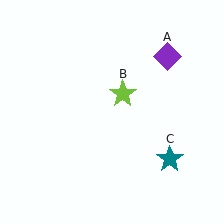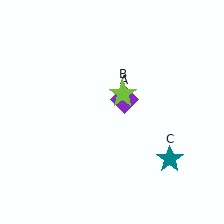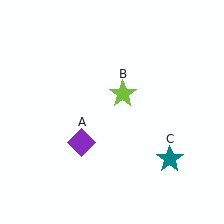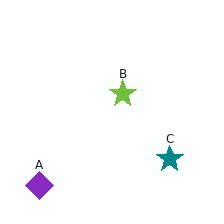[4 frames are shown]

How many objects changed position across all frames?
1 object changed position: purple diamond (object A).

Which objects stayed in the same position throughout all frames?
Lime star (object B) and teal star (object C) remained stationary.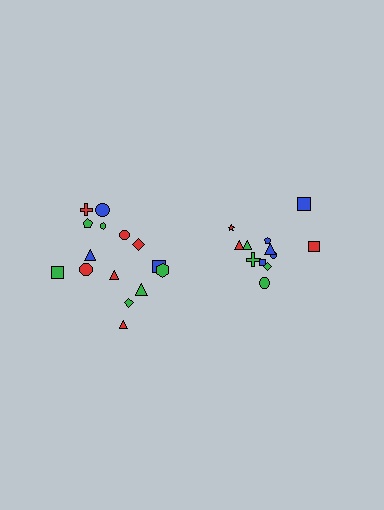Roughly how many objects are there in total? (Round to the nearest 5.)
Roughly 25 objects in total.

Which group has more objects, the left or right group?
The left group.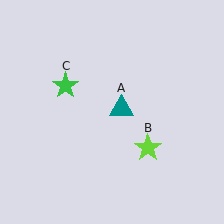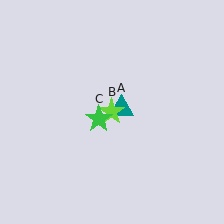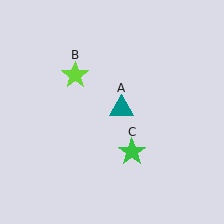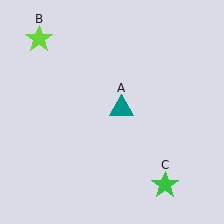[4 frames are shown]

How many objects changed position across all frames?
2 objects changed position: lime star (object B), green star (object C).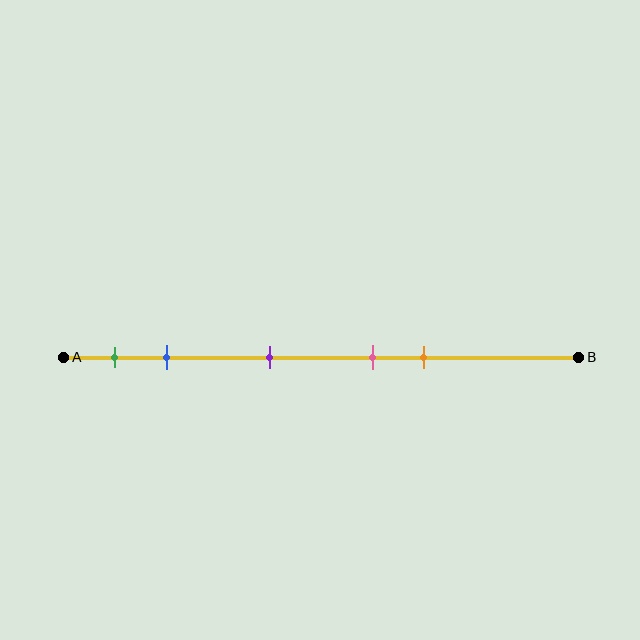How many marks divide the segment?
There are 5 marks dividing the segment.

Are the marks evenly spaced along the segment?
No, the marks are not evenly spaced.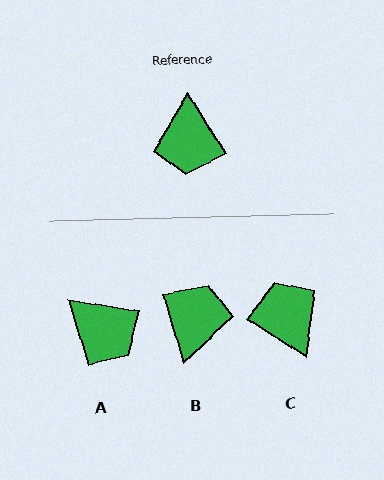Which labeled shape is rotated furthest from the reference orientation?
B, about 164 degrees away.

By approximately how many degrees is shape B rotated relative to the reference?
Approximately 164 degrees counter-clockwise.